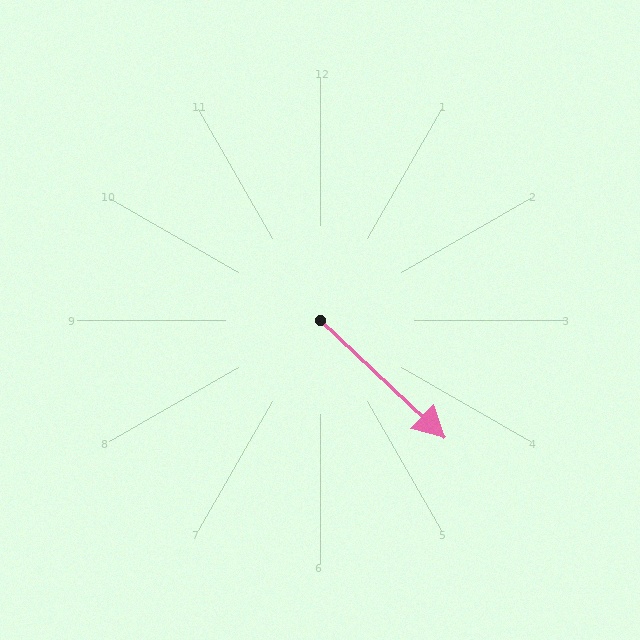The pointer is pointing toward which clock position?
Roughly 4 o'clock.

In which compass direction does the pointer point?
Southeast.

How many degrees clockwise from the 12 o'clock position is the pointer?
Approximately 133 degrees.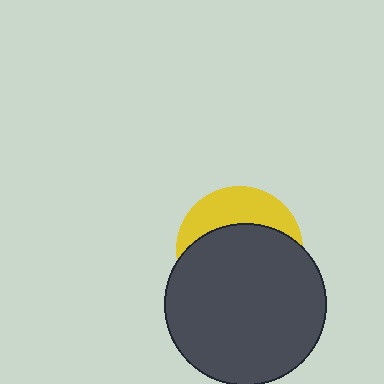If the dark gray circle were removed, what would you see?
You would see the complete yellow circle.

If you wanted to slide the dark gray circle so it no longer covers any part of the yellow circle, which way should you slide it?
Slide it down — that is the most direct way to separate the two shapes.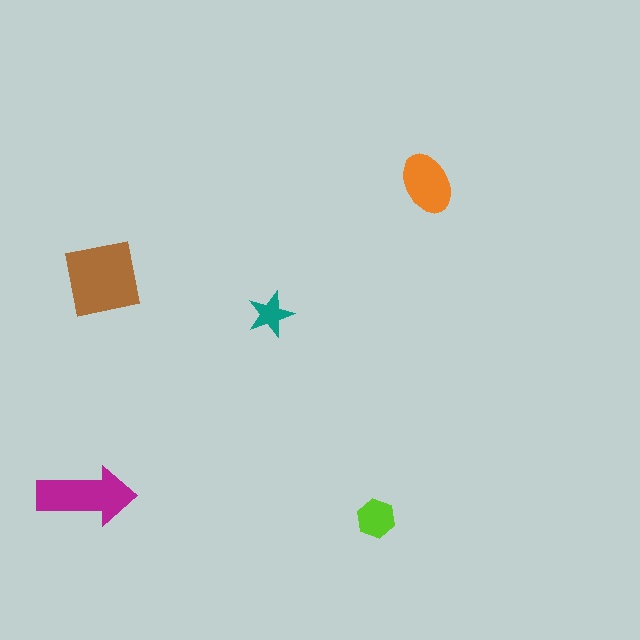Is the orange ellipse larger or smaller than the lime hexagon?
Larger.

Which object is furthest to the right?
The orange ellipse is rightmost.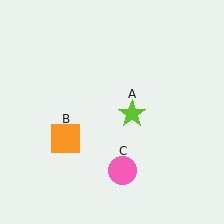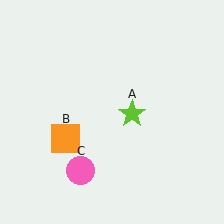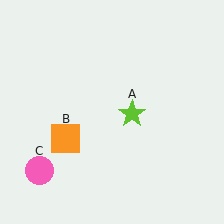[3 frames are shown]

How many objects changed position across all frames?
1 object changed position: pink circle (object C).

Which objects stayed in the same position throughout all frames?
Lime star (object A) and orange square (object B) remained stationary.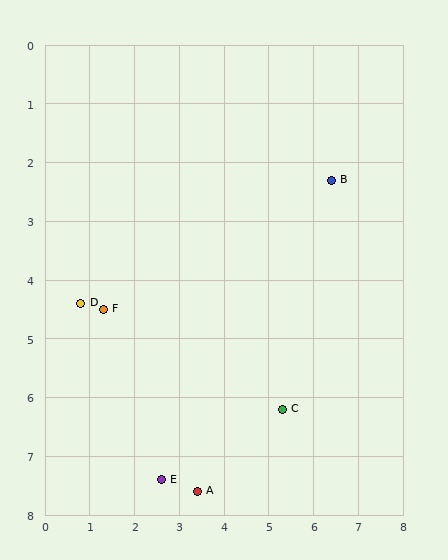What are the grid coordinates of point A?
Point A is at approximately (3.4, 7.6).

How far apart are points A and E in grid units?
Points A and E are about 0.8 grid units apart.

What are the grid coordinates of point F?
Point F is at approximately (1.3, 4.5).